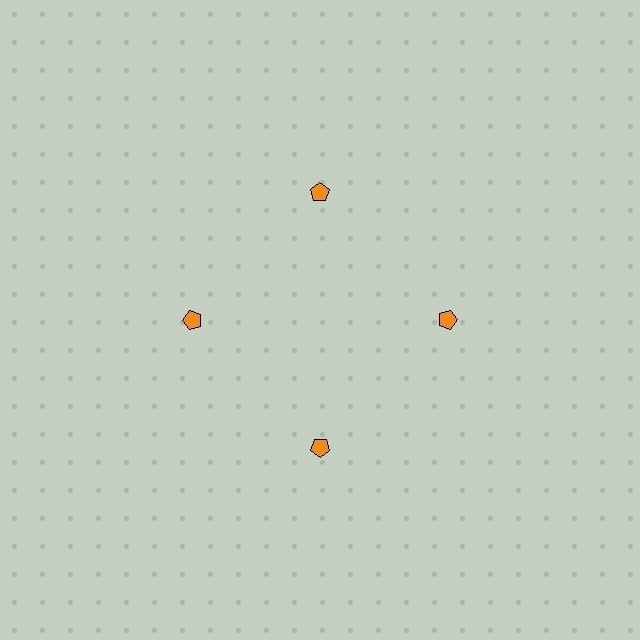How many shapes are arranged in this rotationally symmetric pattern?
There are 4 shapes, arranged in 4 groups of 1.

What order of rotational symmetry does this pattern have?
This pattern has 4-fold rotational symmetry.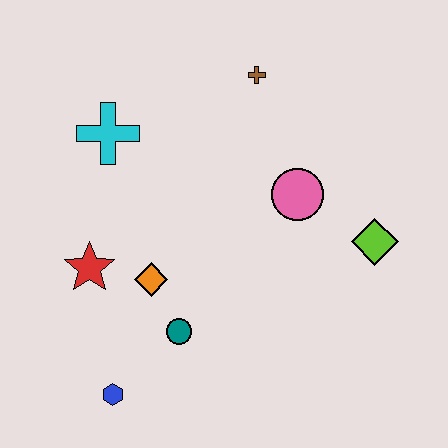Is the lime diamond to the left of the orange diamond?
No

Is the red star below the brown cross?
Yes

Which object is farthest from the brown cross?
The blue hexagon is farthest from the brown cross.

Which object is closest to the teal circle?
The orange diamond is closest to the teal circle.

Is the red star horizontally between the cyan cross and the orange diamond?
No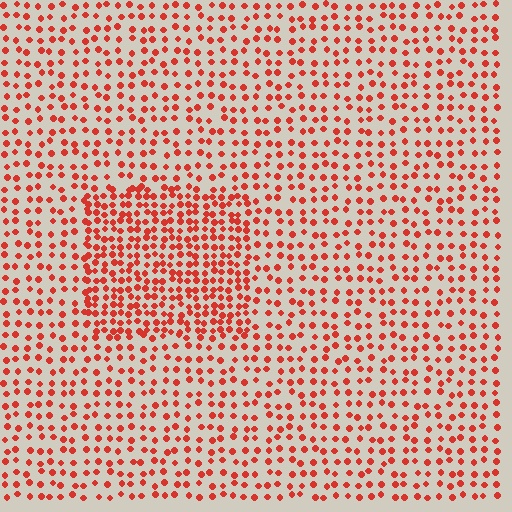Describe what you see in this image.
The image contains small red elements arranged at two different densities. A rectangle-shaped region is visible where the elements are more densely packed than the surrounding area.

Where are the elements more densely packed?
The elements are more densely packed inside the rectangle boundary.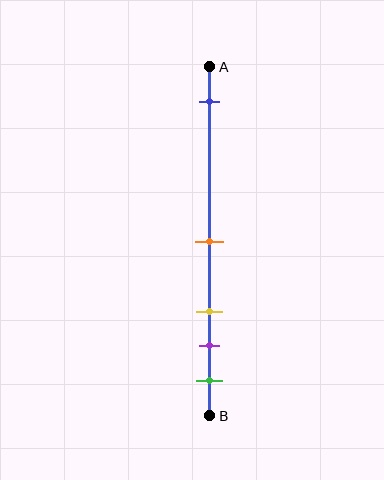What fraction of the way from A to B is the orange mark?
The orange mark is approximately 50% (0.5) of the way from A to B.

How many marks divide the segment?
There are 5 marks dividing the segment.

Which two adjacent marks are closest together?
The purple and green marks are the closest adjacent pair.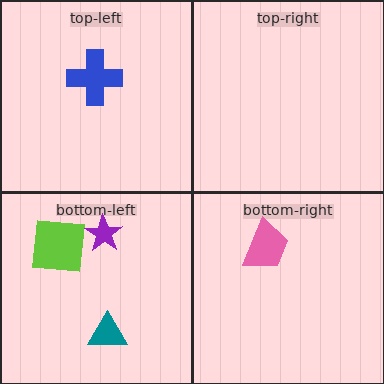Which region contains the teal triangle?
The bottom-left region.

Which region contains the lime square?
The bottom-left region.